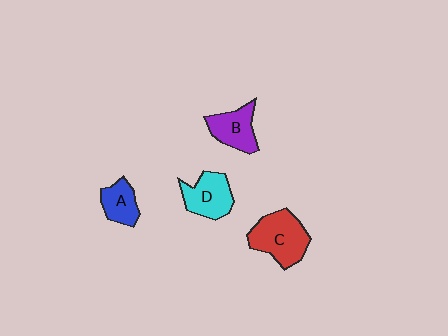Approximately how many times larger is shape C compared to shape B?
Approximately 1.4 times.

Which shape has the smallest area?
Shape A (blue).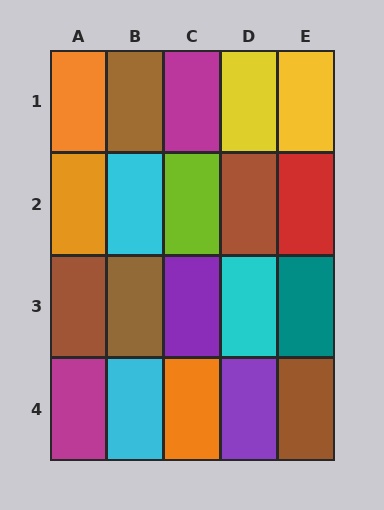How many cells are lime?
1 cell is lime.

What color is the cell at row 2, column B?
Cyan.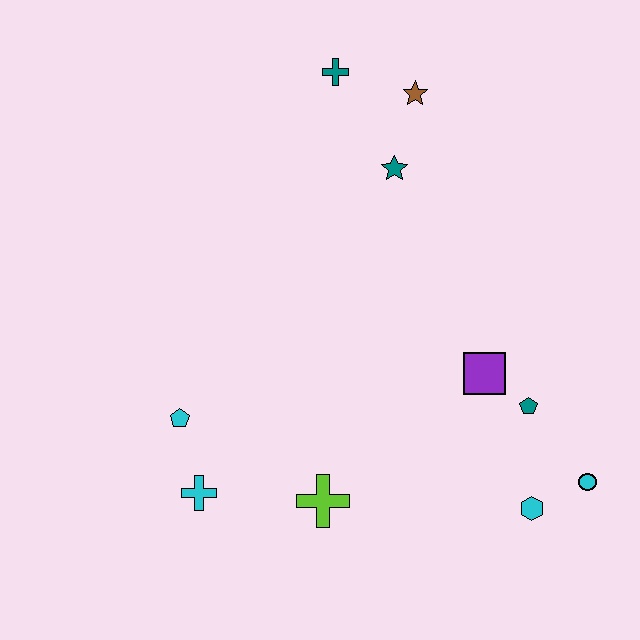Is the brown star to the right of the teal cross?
Yes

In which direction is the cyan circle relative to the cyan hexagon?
The cyan circle is to the right of the cyan hexagon.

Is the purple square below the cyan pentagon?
No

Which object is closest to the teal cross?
The brown star is closest to the teal cross.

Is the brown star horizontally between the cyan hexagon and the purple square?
No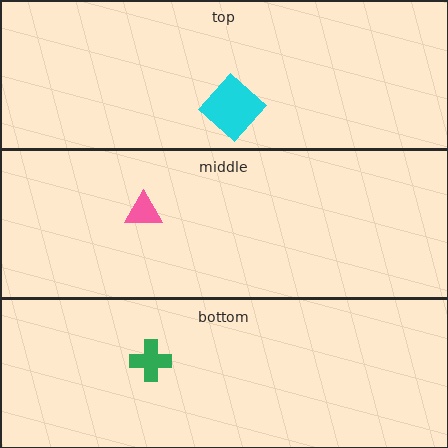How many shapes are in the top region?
1.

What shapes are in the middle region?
The pink triangle.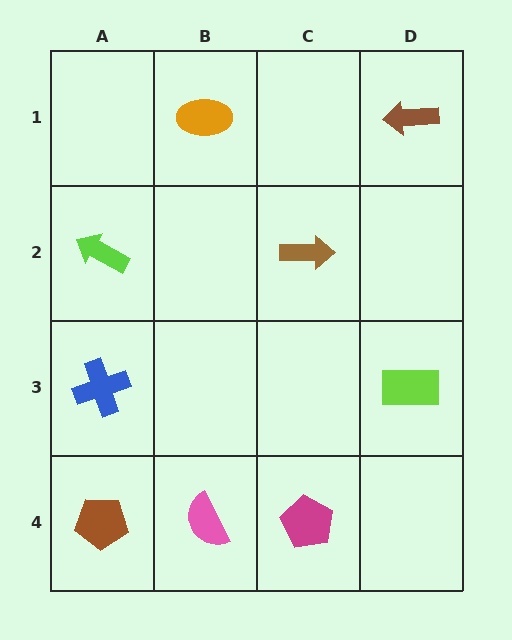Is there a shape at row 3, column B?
No, that cell is empty.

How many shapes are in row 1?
2 shapes.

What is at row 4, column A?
A brown pentagon.